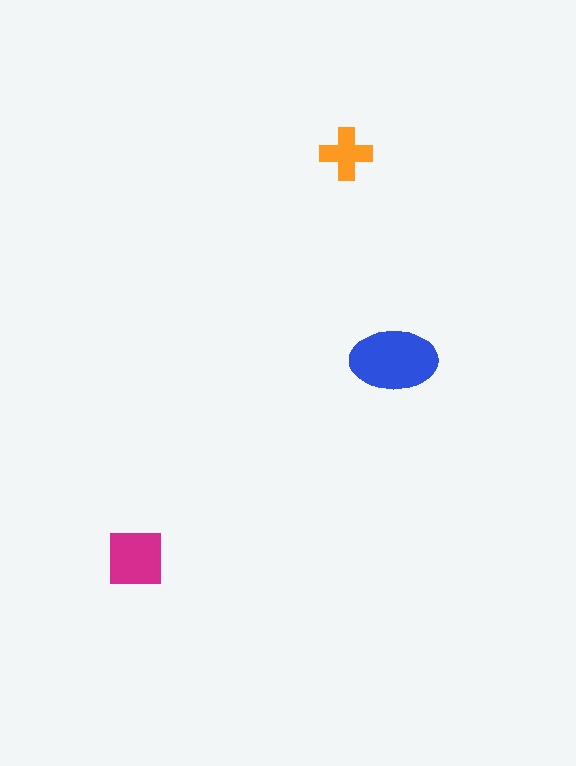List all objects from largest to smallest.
The blue ellipse, the magenta square, the orange cross.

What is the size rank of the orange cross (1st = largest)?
3rd.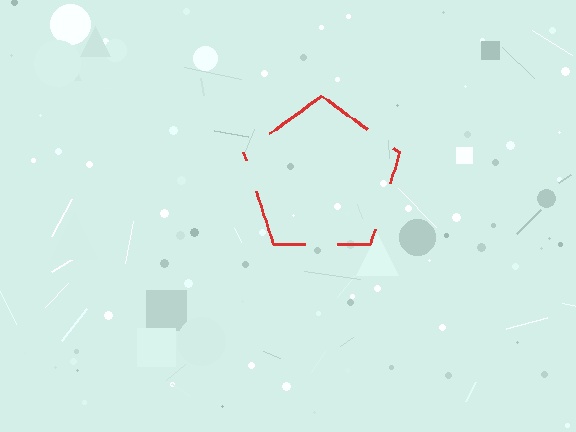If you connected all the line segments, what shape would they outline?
They would outline a pentagon.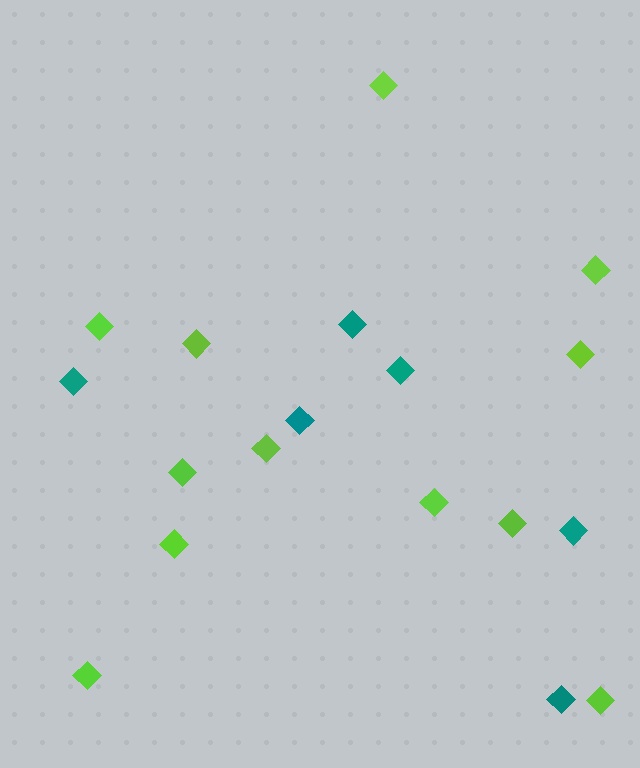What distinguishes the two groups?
There are 2 groups: one group of lime diamonds (12) and one group of teal diamonds (6).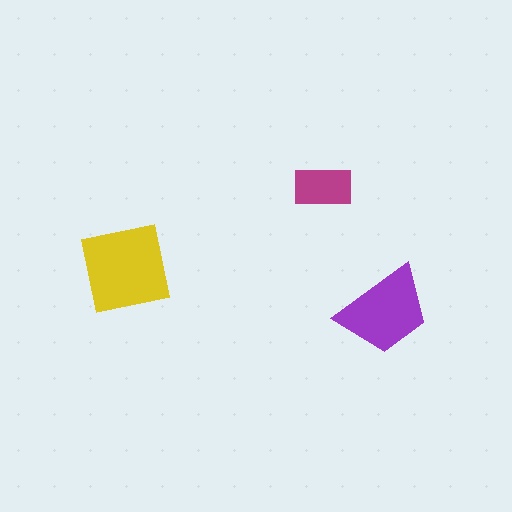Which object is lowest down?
The purple trapezoid is bottommost.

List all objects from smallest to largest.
The magenta rectangle, the purple trapezoid, the yellow square.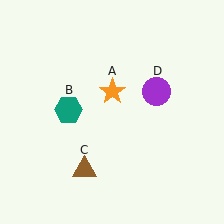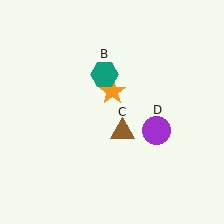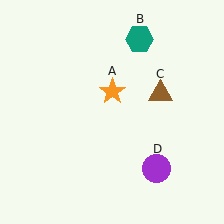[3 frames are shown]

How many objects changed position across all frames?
3 objects changed position: teal hexagon (object B), brown triangle (object C), purple circle (object D).